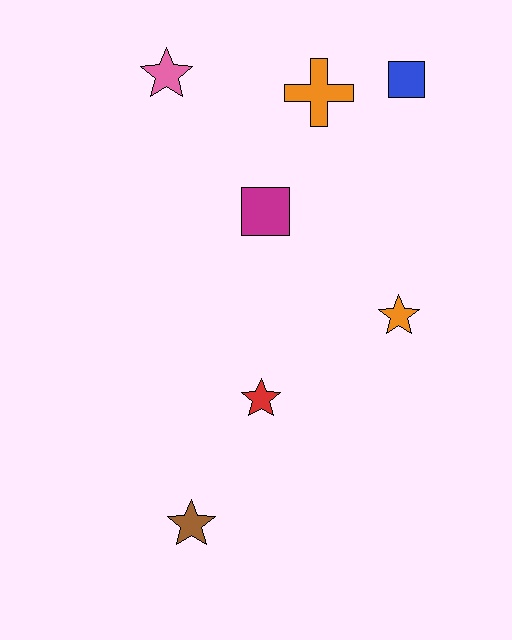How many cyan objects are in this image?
There are no cyan objects.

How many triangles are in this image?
There are no triangles.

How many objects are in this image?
There are 7 objects.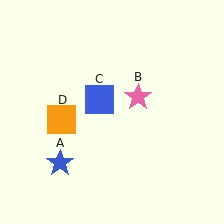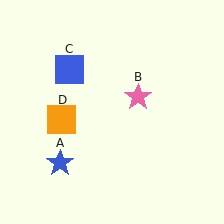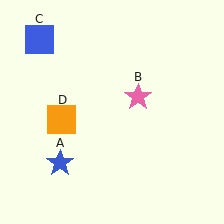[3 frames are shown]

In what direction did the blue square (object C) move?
The blue square (object C) moved up and to the left.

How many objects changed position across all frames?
1 object changed position: blue square (object C).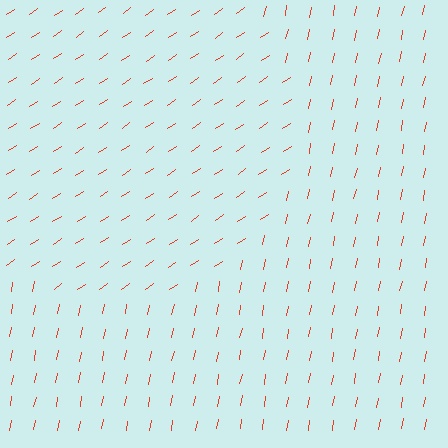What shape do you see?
I see a circle.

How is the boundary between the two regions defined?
The boundary is defined purely by a change in line orientation (approximately 45 degrees difference). All lines are the same color and thickness.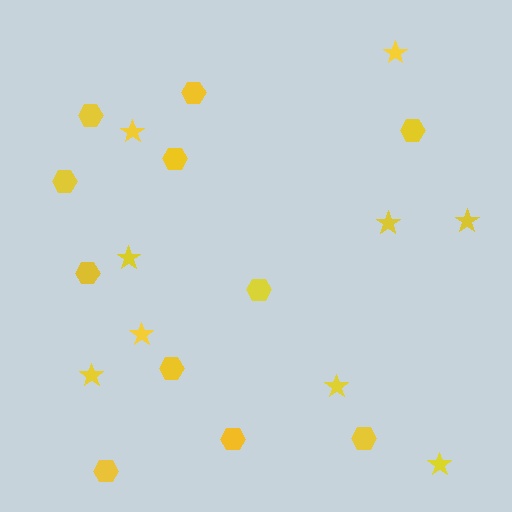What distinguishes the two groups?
There are 2 groups: one group of stars (9) and one group of hexagons (11).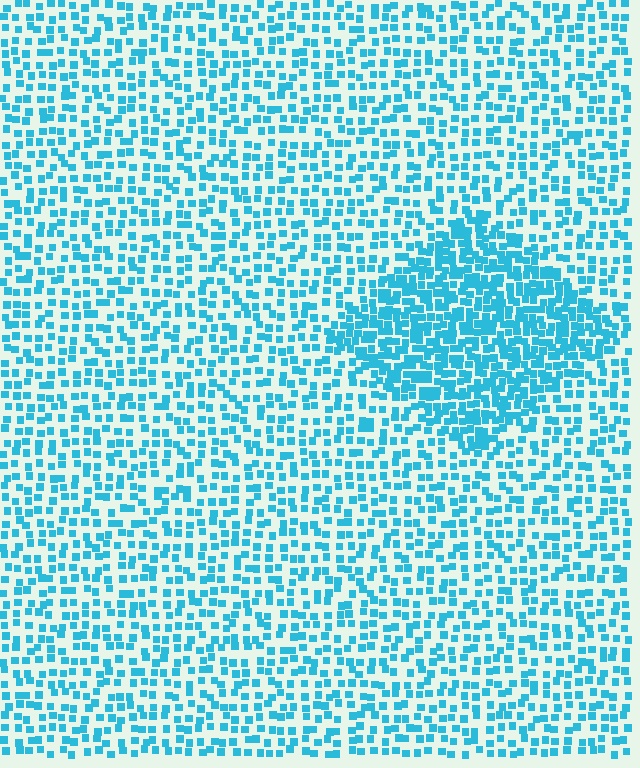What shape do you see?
I see a diamond.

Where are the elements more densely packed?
The elements are more densely packed inside the diamond boundary.